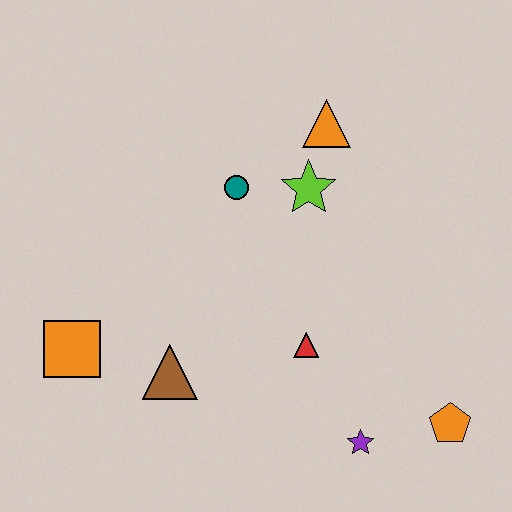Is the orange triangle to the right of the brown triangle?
Yes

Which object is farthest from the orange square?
The orange pentagon is farthest from the orange square.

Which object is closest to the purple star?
The orange pentagon is closest to the purple star.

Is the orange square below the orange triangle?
Yes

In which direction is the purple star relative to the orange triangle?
The purple star is below the orange triangle.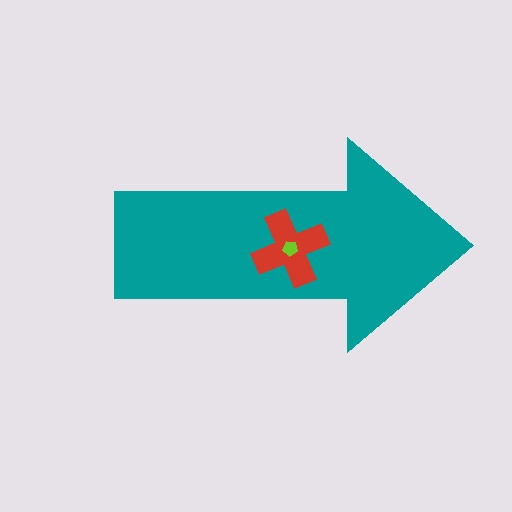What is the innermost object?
The lime pentagon.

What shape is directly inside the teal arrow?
The red cross.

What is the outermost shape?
The teal arrow.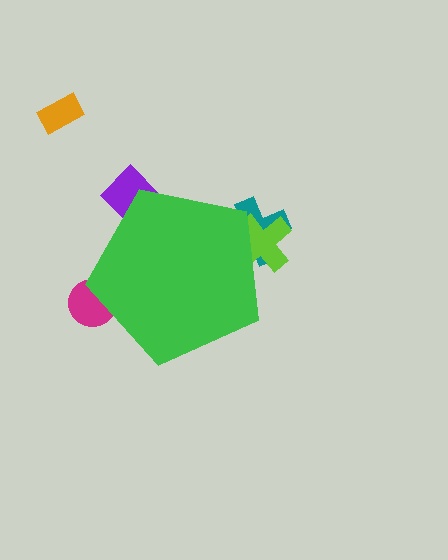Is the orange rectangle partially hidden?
No, the orange rectangle is fully visible.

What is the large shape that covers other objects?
A green pentagon.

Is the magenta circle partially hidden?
Yes, the magenta circle is partially hidden behind the green pentagon.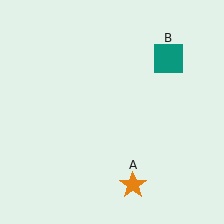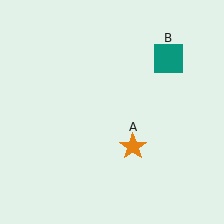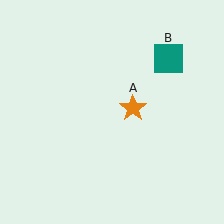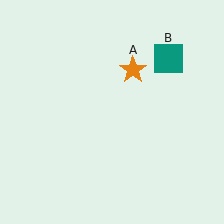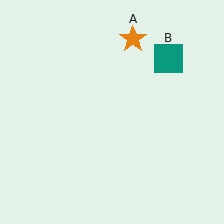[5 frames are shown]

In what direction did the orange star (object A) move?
The orange star (object A) moved up.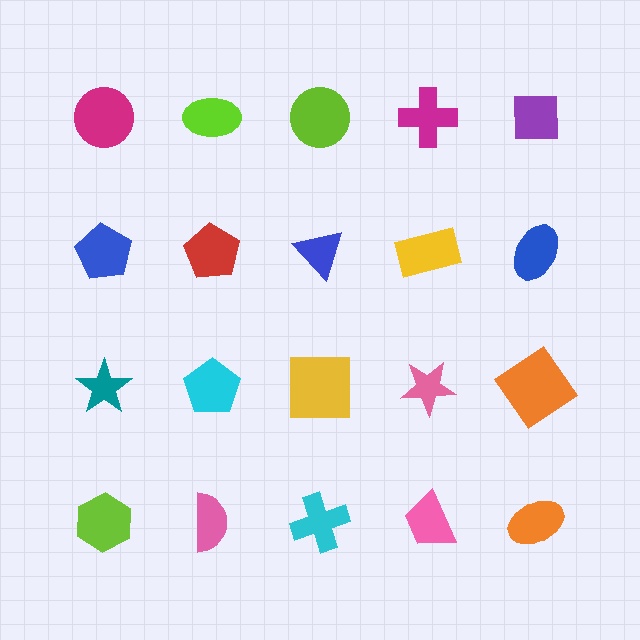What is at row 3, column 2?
A cyan pentagon.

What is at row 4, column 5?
An orange ellipse.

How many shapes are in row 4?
5 shapes.